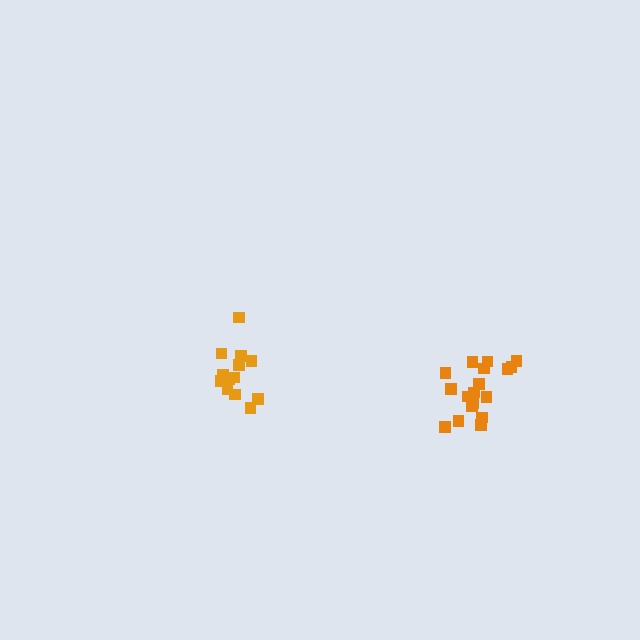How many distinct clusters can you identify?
There are 2 distinct clusters.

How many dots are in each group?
Group 1: 13 dots, Group 2: 18 dots (31 total).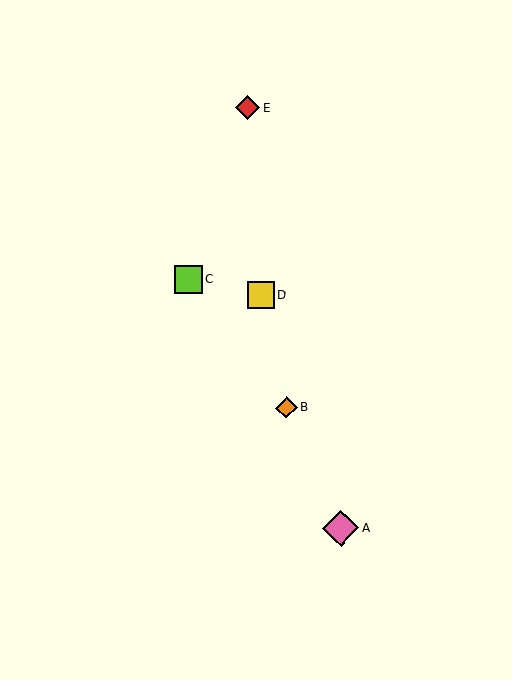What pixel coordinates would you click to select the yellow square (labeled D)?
Click at (261, 295) to select the yellow square D.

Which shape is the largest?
The pink diamond (labeled A) is the largest.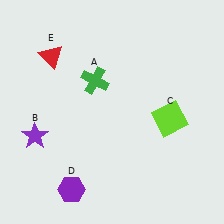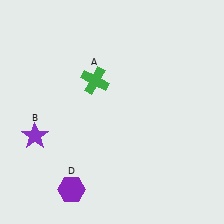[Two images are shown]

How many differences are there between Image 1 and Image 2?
There are 2 differences between the two images.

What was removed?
The red triangle (E), the lime square (C) were removed in Image 2.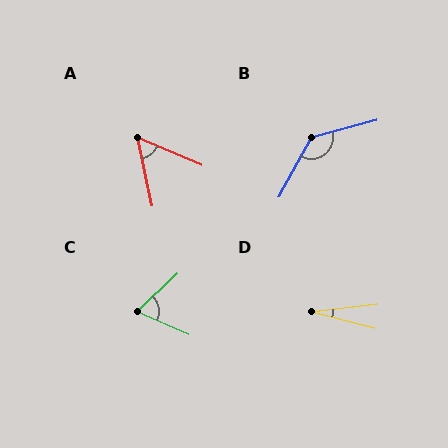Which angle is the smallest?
D, at approximately 21 degrees.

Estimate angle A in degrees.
Approximately 55 degrees.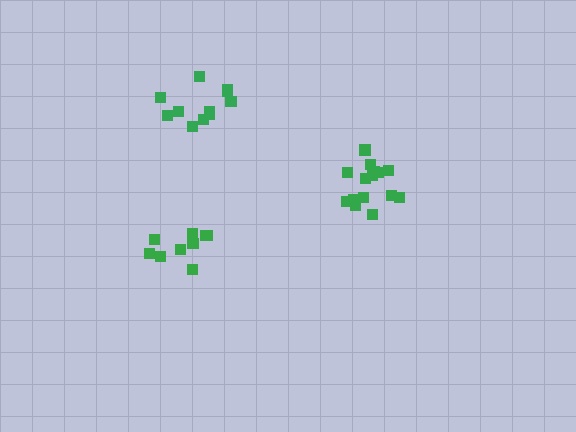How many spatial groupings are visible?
There are 3 spatial groupings.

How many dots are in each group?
Group 1: 15 dots, Group 2: 9 dots, Group 3: 11 dots (35 total).